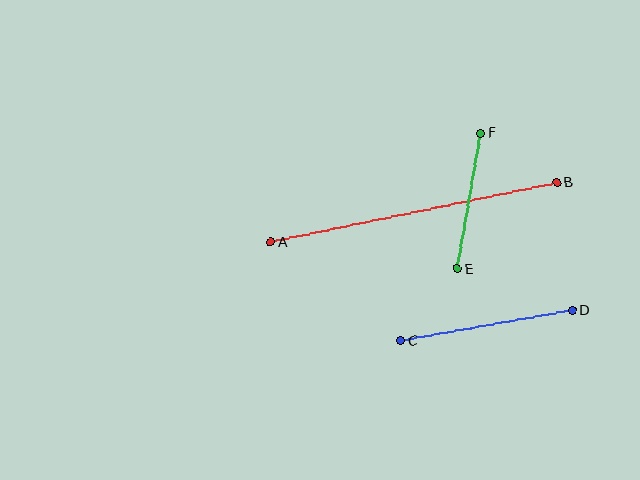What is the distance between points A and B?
The distance is approximately 292 pixels.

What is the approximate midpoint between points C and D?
The midpoint is at approximately (486, 326) pixels.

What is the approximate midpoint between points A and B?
The midpoint is at approximately (414, 213) pixels.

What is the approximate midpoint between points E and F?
The midpoint is at approximately (469, 201) pixels.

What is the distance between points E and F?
The distance is approximately 138 pixels.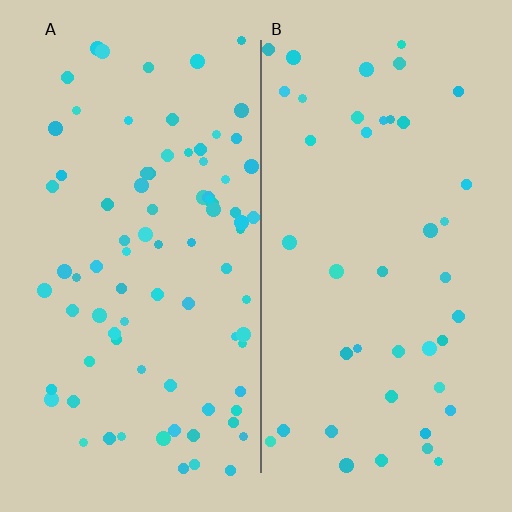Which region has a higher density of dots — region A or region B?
A (the left).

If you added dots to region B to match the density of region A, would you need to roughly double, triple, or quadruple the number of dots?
Approximately double.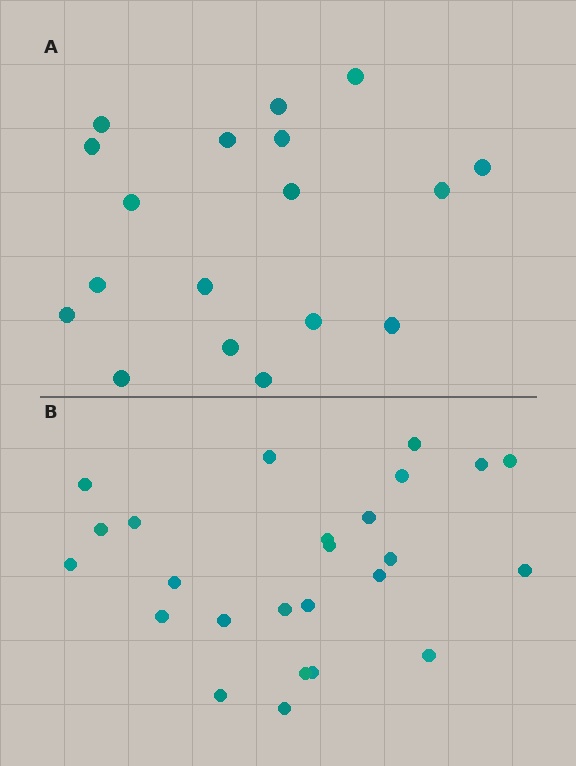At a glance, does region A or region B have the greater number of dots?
Region B (the bottom region) has more dots.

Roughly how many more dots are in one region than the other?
Region B has roughly 8 or so more dots than region A.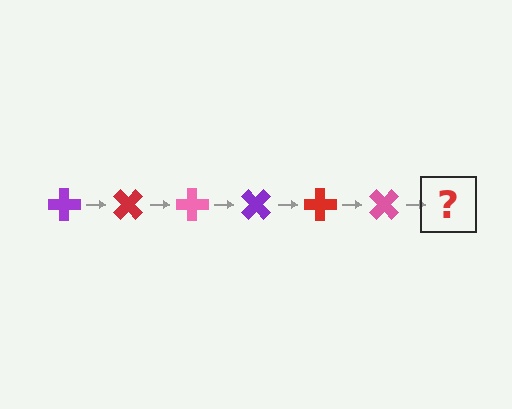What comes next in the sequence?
The next element should be a purple cross, rotated 270 degrees from the start.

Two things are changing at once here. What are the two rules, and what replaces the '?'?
The two rules are that it rotates 45 degrees each step and the color cycles through purple, red, and pink. The '?' should be a purple cross, rotated 270 degrees from the start.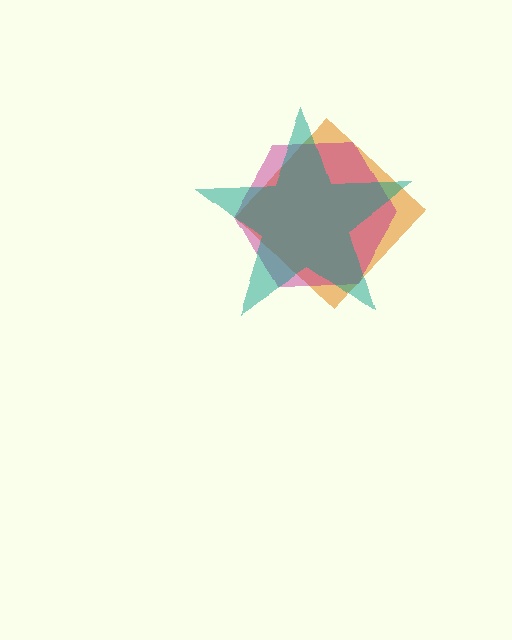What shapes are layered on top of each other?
The layered shapes are: an orange diamond, a magenta hexagon, a teal star.